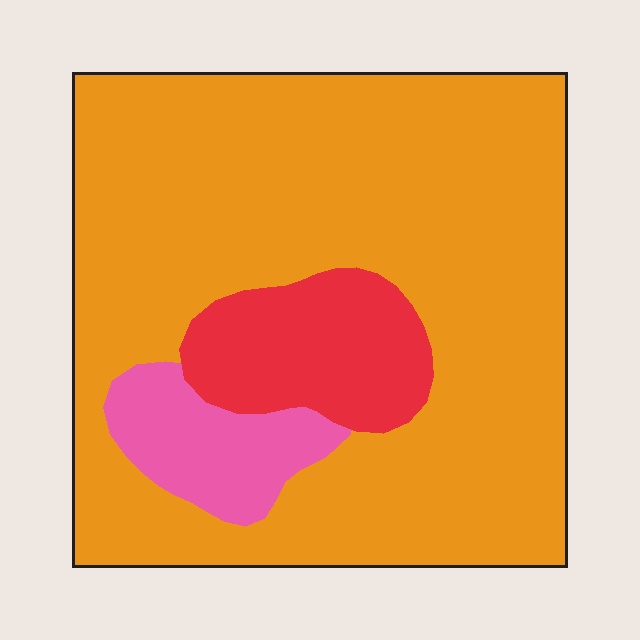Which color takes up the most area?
Orange, at roughly 80%.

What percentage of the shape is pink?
Pink takes up less than a quarter of the shape.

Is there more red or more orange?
Orange.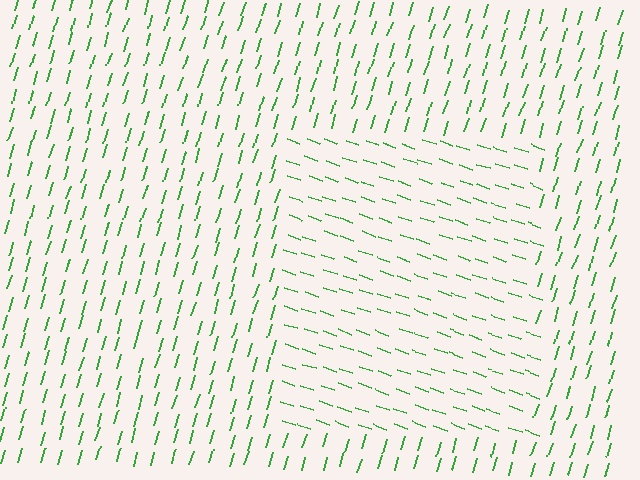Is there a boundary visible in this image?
Yes, there is a texture boundary formed by a change in line orientation.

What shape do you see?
I see a rectangle.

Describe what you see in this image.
The image is filled with small green line segments. A rectangle region in the image has lines oriented differently from the surrounding lines, creating a visible texture boundary.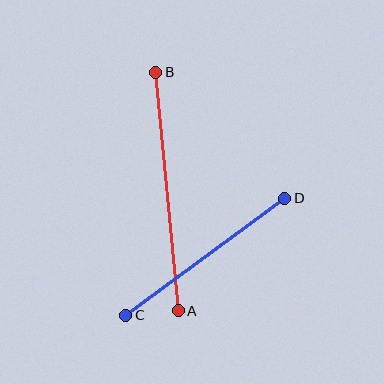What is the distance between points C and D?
The distance is approximately 197 pixels.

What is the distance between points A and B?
The distance is approximately 239 pixels.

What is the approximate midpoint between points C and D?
The midpoint is at approximately (205, 257) pixels.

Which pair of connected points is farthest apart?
Points A and B are farthest apart.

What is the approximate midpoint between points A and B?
The midpoint is at approximately (167, 191) pixels.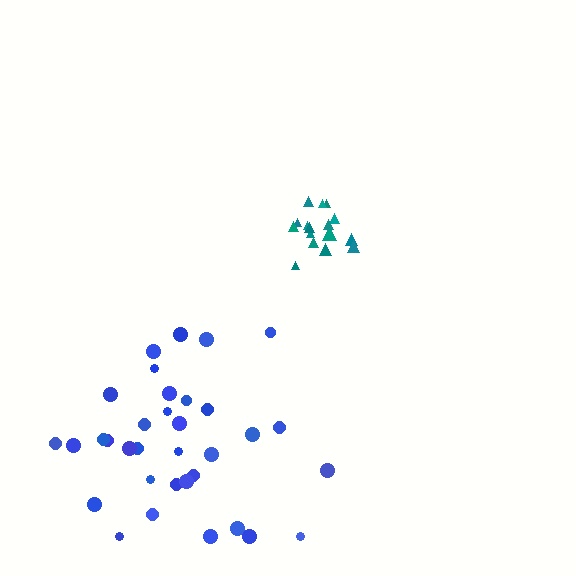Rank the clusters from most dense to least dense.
teal, blue.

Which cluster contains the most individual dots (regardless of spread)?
Blue (34).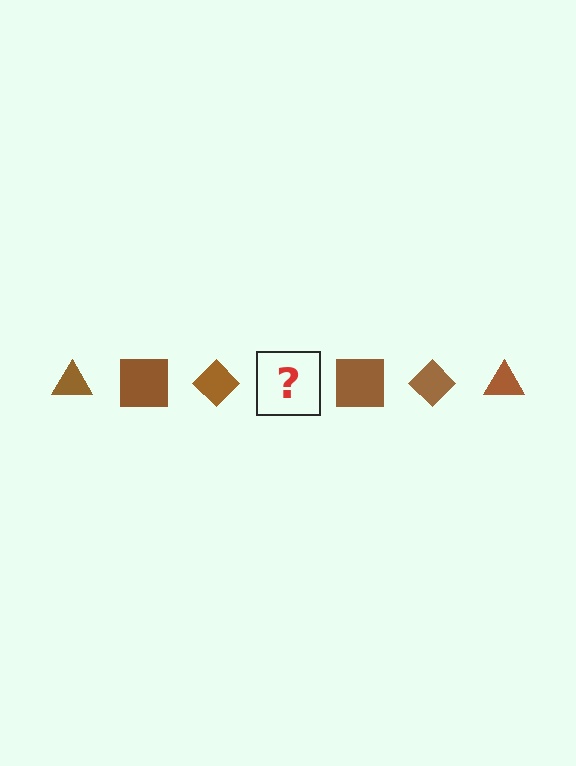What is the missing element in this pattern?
The missing element is a brown triangle.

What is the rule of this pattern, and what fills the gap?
The rule is that the pattern cycles through triangle, square, diamond shapes in brown. The gap should be filled with a brown triangle.